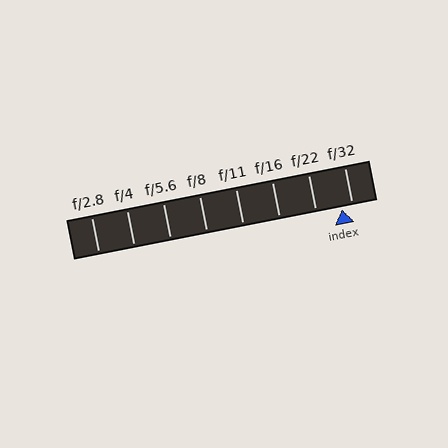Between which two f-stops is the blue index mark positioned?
The index mark is between f/22 and f/32.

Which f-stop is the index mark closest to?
The index mark is closest to f/32.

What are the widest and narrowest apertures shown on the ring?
The widest aperture shown is f/2.8 and the narrowest is f/32.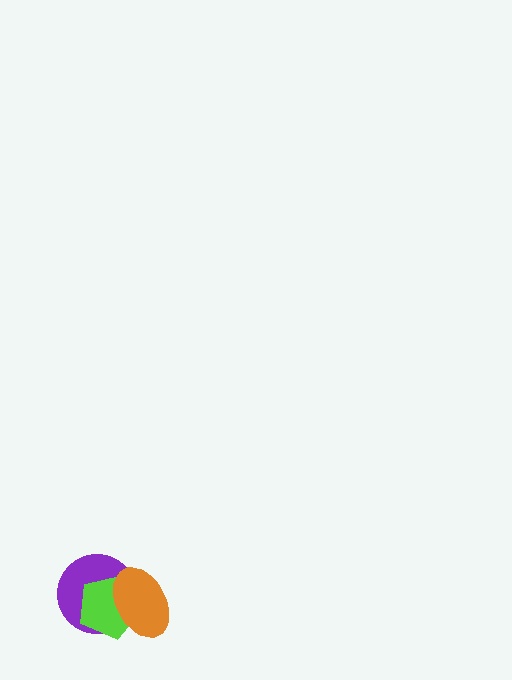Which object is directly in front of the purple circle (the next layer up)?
The lime pentagon is directly in front of the purple circle.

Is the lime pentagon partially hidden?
Yes, it is partially covered by another shape.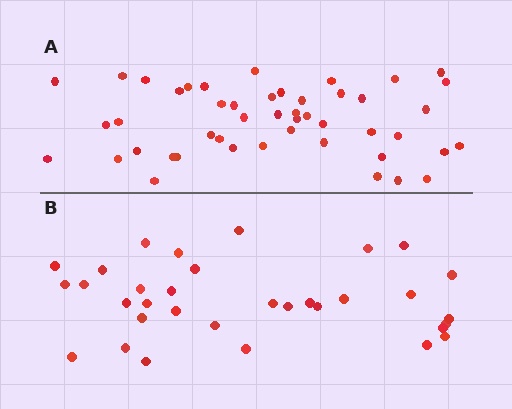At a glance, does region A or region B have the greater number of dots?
Region A (the top region) has more dots.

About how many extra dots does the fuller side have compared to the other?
Region A has approximately 15 more dots than region B.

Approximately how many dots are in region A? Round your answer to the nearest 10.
About 50 dots. (The exact count is 47, which rounds to 50.)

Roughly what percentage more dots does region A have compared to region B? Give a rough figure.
About 40% more.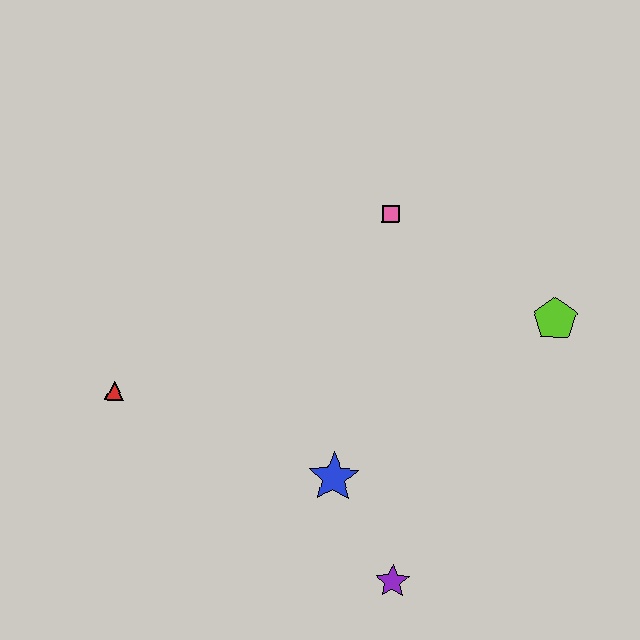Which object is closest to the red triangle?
The blue star is closest to the red triangle.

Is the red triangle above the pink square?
No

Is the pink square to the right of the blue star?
Yes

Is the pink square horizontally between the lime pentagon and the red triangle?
Yes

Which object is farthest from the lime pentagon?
The red triangle is farthest from the lime pentagon.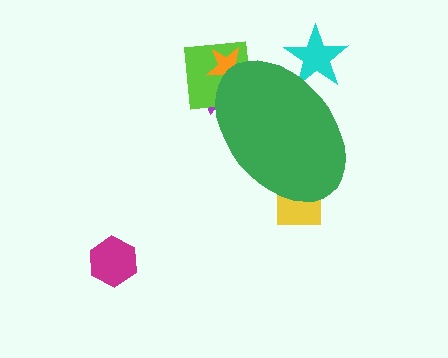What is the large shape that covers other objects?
A green ellipse.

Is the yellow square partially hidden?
Yes, the yellow square is partially hidden behind the green ellipse.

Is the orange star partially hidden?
Yes, the orange star is partially hidden behind the green ellipse.